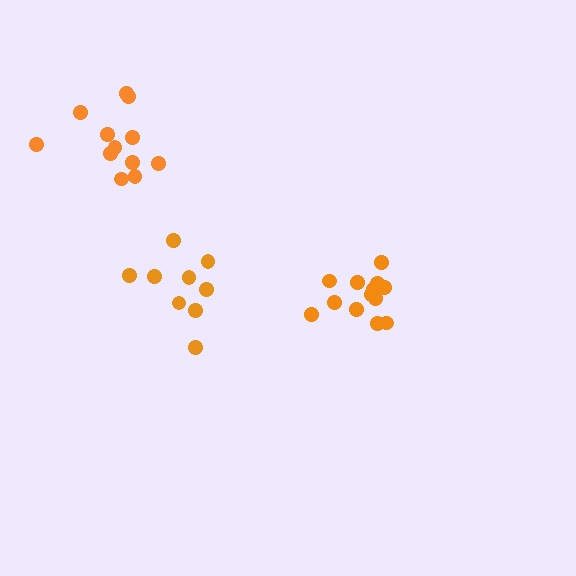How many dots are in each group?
Group 1: 9 dots, Group 2: 12 dots, Group 3: 13 dots (34 total).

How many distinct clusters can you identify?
There are 3 distinct clusters.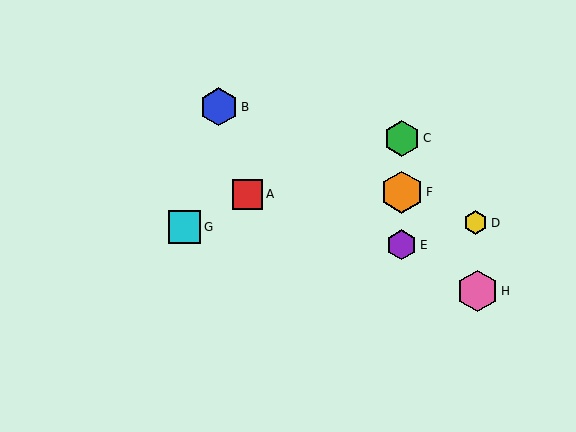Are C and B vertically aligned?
No, C is at x≈402 and B is at x≈219.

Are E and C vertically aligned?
Yes, both are at x≈402.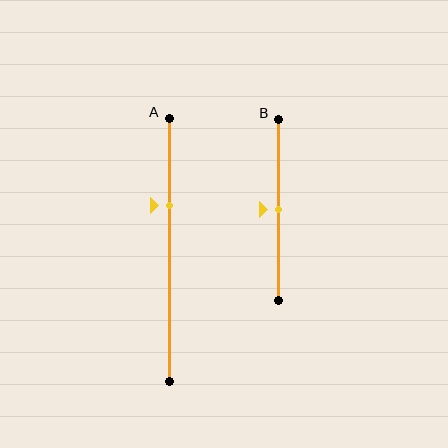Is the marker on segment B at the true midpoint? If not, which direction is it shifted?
Yes, the marker on segment B is at the true midpoint.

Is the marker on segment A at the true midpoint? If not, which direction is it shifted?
No, the marker on segment A is shifted upward by about 17% of the segment length.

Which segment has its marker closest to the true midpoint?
Segment B has its marker closest to the true midpoint.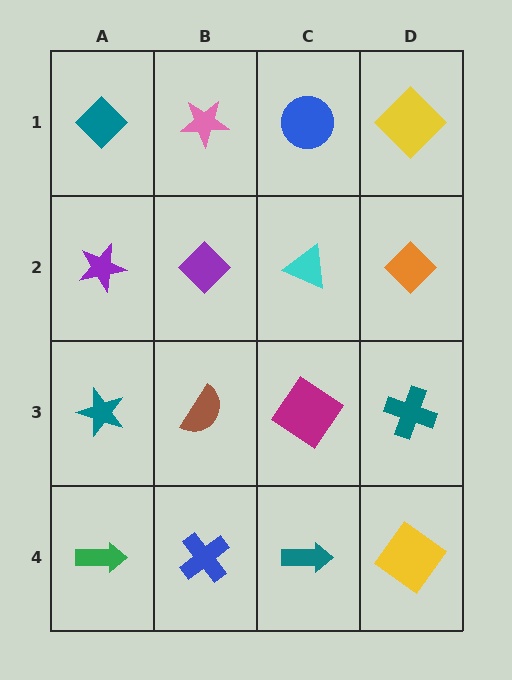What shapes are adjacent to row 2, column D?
A yellow diamond (row 1, column D), a teal cross (row 3, column D), a cyan triangle (row 2, column C).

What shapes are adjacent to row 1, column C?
A cyan triangle (row 2, column C), a pink star (row 1, column B), a yellow diamond (row 1, column D).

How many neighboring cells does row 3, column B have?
4.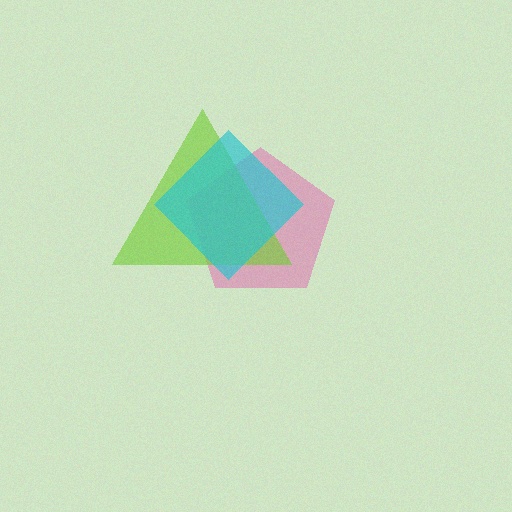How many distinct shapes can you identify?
There are 3 distinct shapes: a pink pentagon, a lime triangle, a cyan diamond.